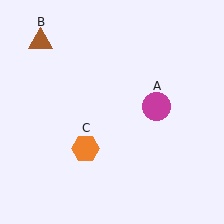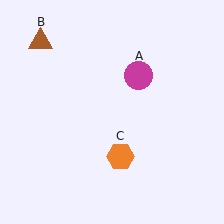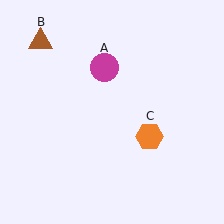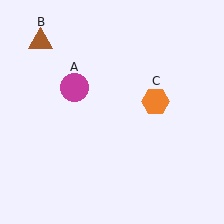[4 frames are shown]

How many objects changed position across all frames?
2 objects changed position: magenta circle (object A), orange hexagon (object C).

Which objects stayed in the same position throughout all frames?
Brown triangle (object B) remained stationary.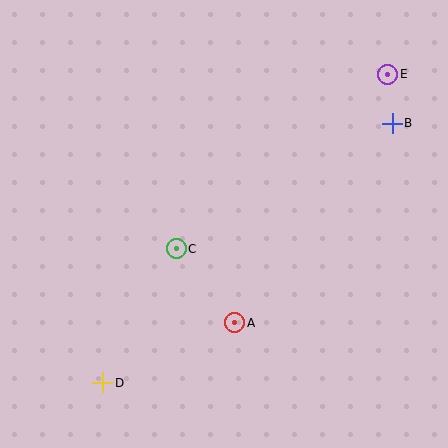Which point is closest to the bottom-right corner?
Point A is closest to the bottom-right corner.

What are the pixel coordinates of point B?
Point B is at (392, 123).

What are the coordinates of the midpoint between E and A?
The midpoint between E and A is at (311, 199).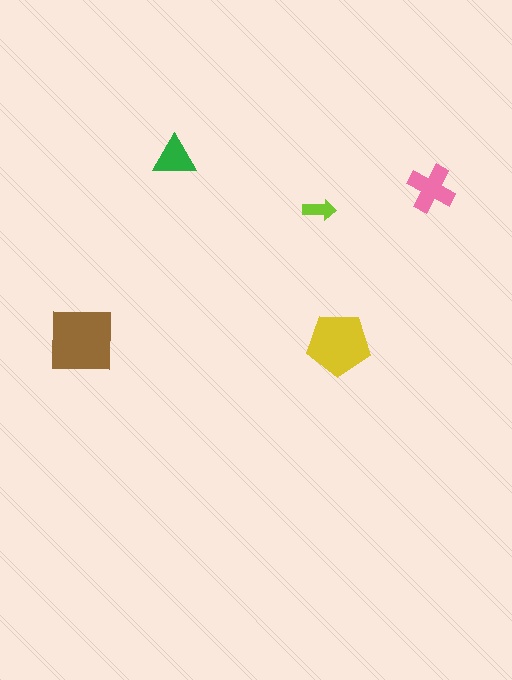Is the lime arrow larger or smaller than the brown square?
Smaller.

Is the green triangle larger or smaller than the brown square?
Smaller.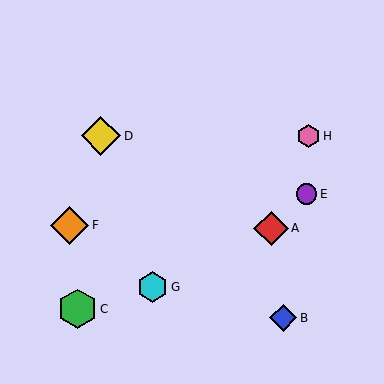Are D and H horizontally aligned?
Yes, both are at y≈136.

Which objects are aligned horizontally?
Objects D, H are aligned horizontally.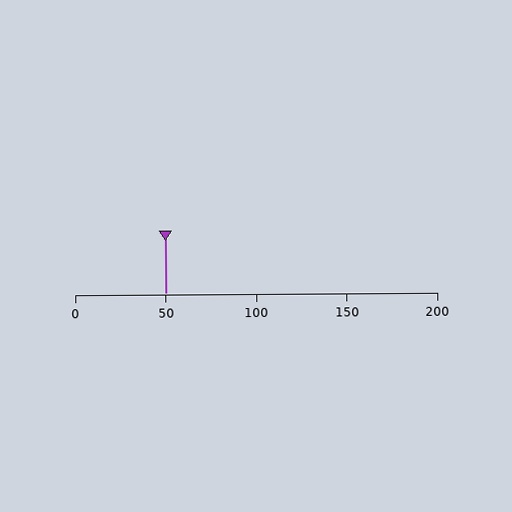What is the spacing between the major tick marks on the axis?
The major ticks are spaced 50 apart.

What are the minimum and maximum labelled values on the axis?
The axis runs from 0 to 200.